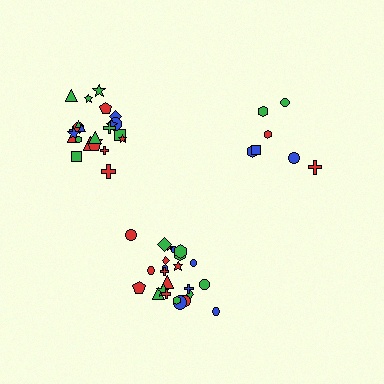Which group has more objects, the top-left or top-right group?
The top-left group.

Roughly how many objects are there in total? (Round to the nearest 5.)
Roughly 55 objects in total.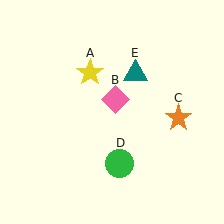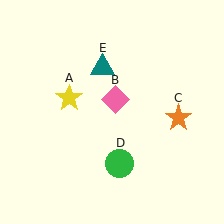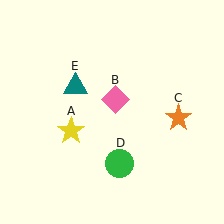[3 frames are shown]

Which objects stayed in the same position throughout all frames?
Pink diamond (object B) and orange star (object C) and green circle (object D) remained stationary.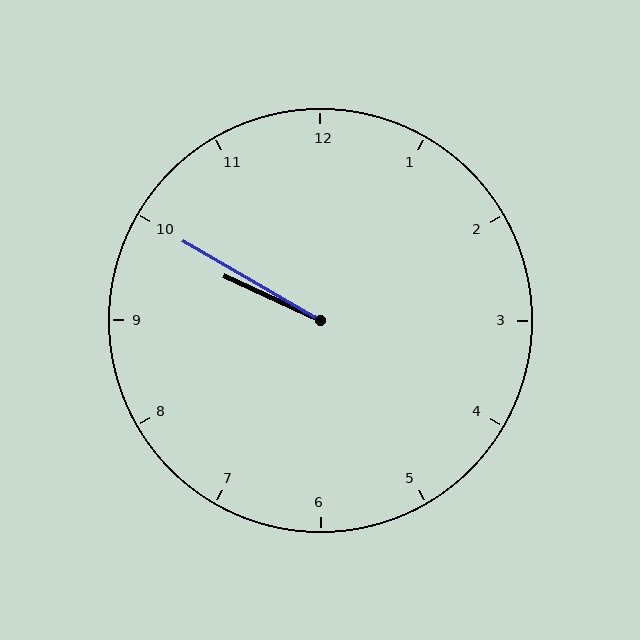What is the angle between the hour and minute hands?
Approximately 5 degrees.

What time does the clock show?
9:50.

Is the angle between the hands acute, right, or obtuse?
It is acute.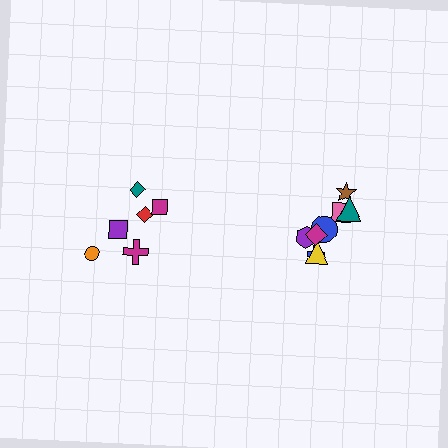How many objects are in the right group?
There are 8 objects.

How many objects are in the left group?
There are 6 objects.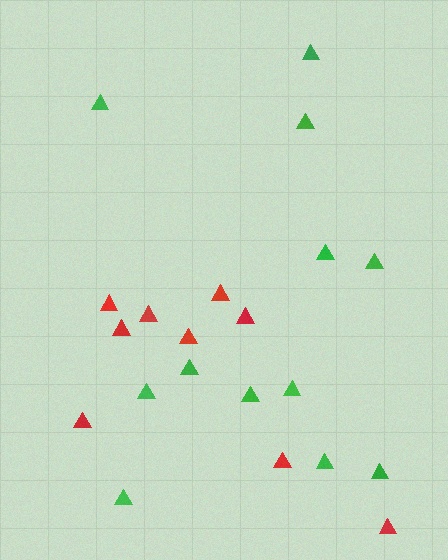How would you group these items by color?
There are 2 groups: one group of red triangles (9) and one group of green triangles (12).